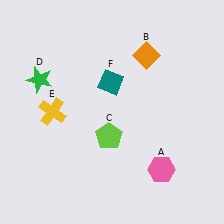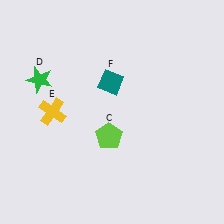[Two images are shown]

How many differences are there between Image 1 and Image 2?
There are 2 differences between the two images.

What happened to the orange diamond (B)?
The orange diamond (B) was removed in Image 2. It was in the top-right area of Image 1.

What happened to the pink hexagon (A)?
The pink hexagon (A) was removed in Image 2. It was in the bottom-right area of Image 1.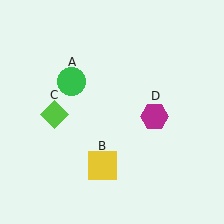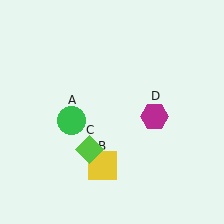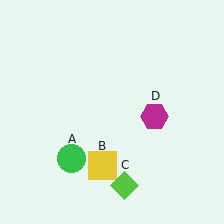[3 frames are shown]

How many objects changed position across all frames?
2 objects changed position: green circle (object A), lime diamond (object C).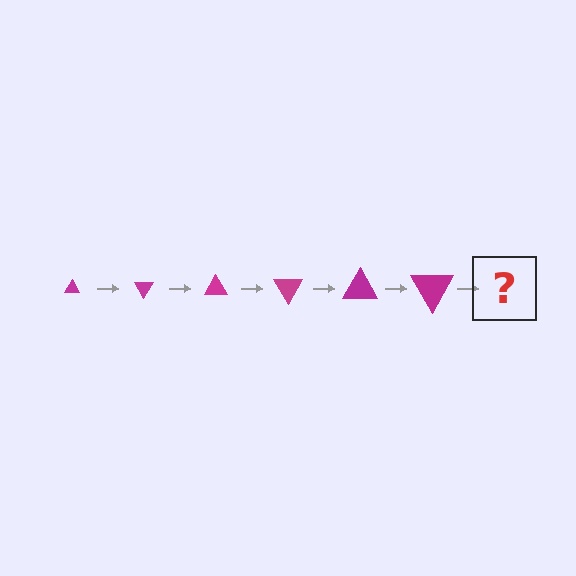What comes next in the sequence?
The next element should be a triangle, larger than the previous one and rotated 360 degrees from the start.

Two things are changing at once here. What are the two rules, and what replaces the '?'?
The two rules are that the triangle grows larger each step and it rotates 60 degrees each step. The '?' should be a triangle, larger than the previous one and rotated 360 degrees from the start.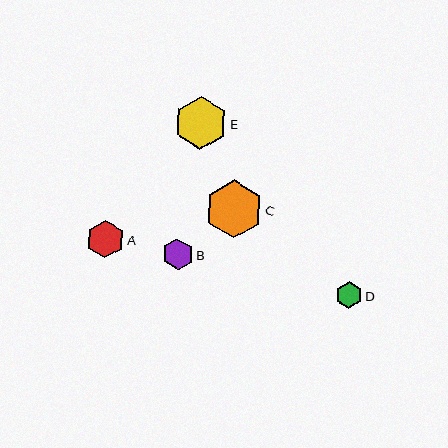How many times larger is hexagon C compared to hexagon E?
Hexagon C is approximately 1.1 times the size of hexagon E.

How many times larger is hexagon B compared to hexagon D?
Hexagon B is approximately 1.2 times the size of hexagon D.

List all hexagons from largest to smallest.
From largest to smallest: C, E, A, B, D.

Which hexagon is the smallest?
Hexagon D is the smallest with a size of approximately 26 pixels.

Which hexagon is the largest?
Hexagon C is the largest with a size of approximately 58 pixels.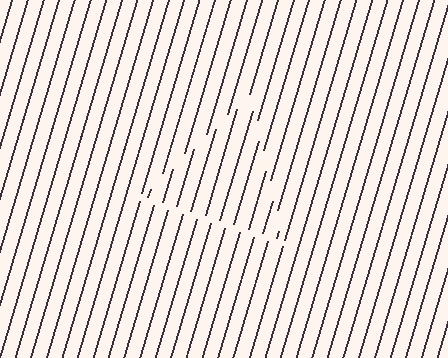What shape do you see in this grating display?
An illusory triangle. The interior of the shape contains the same grating, shifted by half a period — the contour is defined by the phase discontinuity where line-ends from the inner and outer gratings abut.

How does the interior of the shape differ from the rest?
The interior of the shape contains the same grating, shifted by half a period — the contour is defined by the phase discontinuity where line-ends from the inner and outer gratings abut.